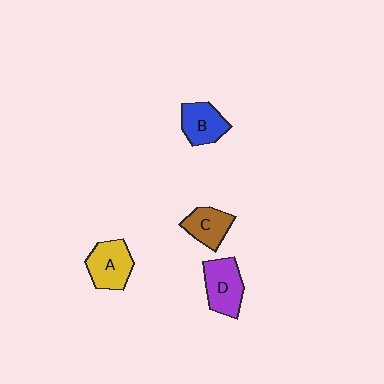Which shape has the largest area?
Shape D (purple).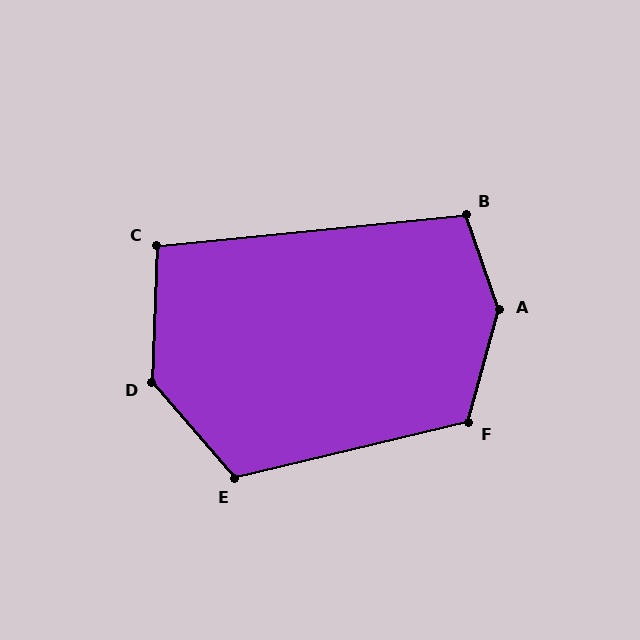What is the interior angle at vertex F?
Approximately 119 degrees (obtuse).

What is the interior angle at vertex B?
Approximately 104 degrees (obtuse).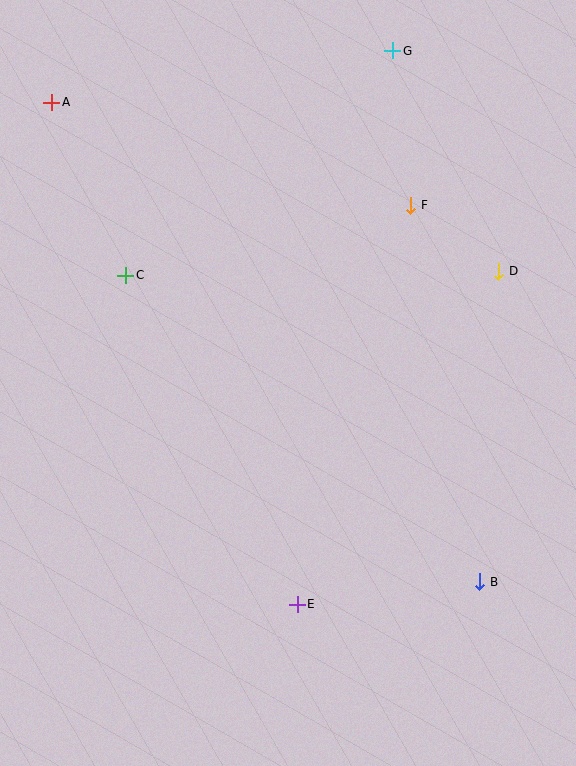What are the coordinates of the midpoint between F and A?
The midpoint between F and A is at (231, 154).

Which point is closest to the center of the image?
Point C at (126, 275) is closest to the center.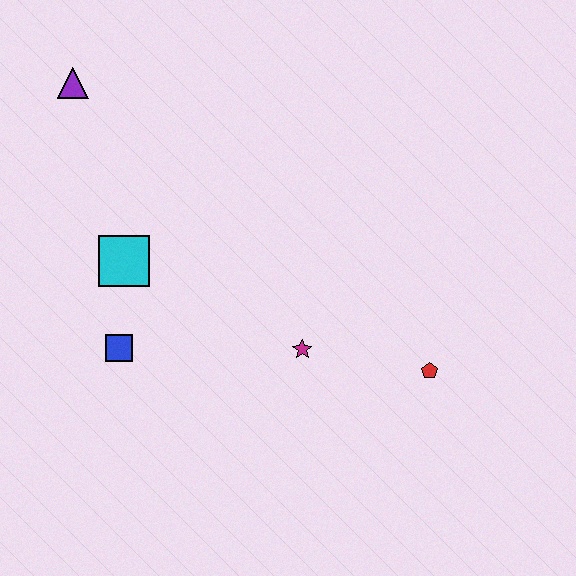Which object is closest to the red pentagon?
The magenta star is closest to the red pentagon.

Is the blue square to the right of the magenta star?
No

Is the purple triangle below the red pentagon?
No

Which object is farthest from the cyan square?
The red pentagon is farthest from the cyan square.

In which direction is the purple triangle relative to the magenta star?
The purple triangle is above the magenta star.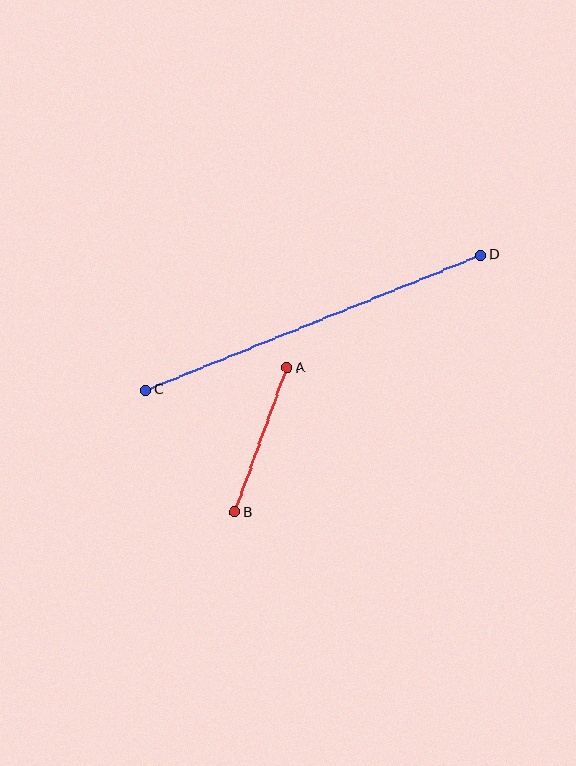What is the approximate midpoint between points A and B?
The midpoint is at approximately (261, 440) pixels.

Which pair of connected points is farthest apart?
Points C and D are farthest apart.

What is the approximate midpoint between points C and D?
The midpoint is at approximately (313, 322) pixels.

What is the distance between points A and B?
The distance is approximately 153 pixels.